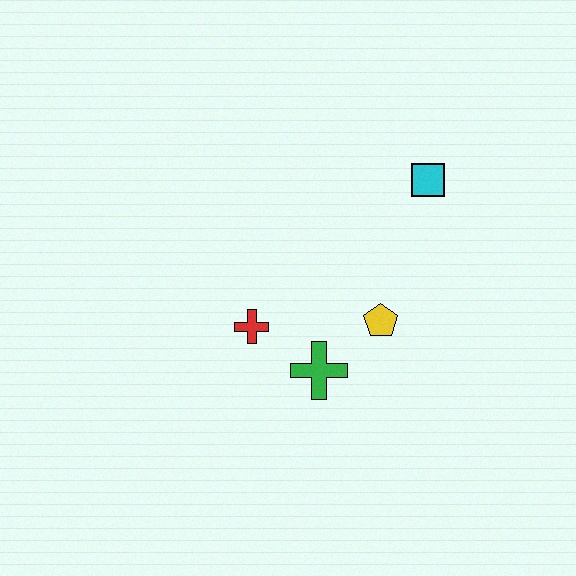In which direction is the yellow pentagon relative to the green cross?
The yellow pentagon is to the right of the green cross.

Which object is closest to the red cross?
The green cross is closest to the red cross.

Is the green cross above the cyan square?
No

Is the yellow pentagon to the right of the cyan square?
No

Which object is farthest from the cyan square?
The red cross is farthest from the cyan square.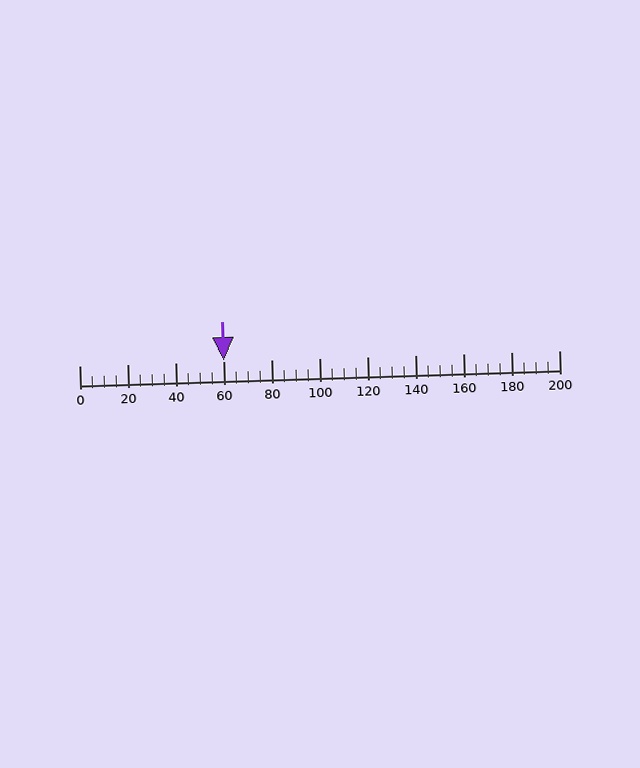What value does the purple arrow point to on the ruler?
The purple arrow points to approximately 60.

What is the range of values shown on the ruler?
The ruler shows values from 0 to 200.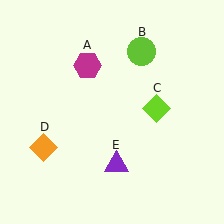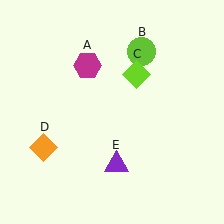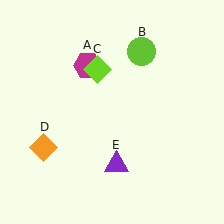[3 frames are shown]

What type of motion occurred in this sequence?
The lime diamond (object C) rotated counterclockwise around the center of the scene.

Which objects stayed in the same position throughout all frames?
Magenta hexagon (object A) and lime circle (object B) and orange diamond (object D) and purple triangle (object E) remained stationary.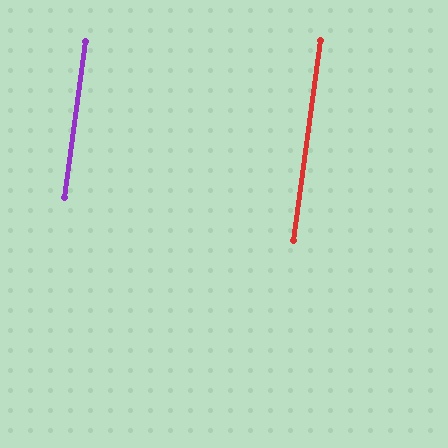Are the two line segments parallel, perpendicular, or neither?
Parallel — their directions differ by only 0.2°.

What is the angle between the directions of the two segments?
Approximately 0 degrees.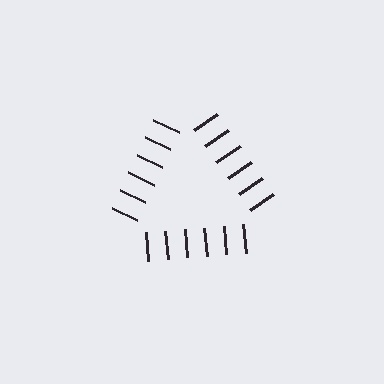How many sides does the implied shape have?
3 sides — the line-ends trace a triangle.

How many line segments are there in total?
18 — 6 along each of the 3 edges.